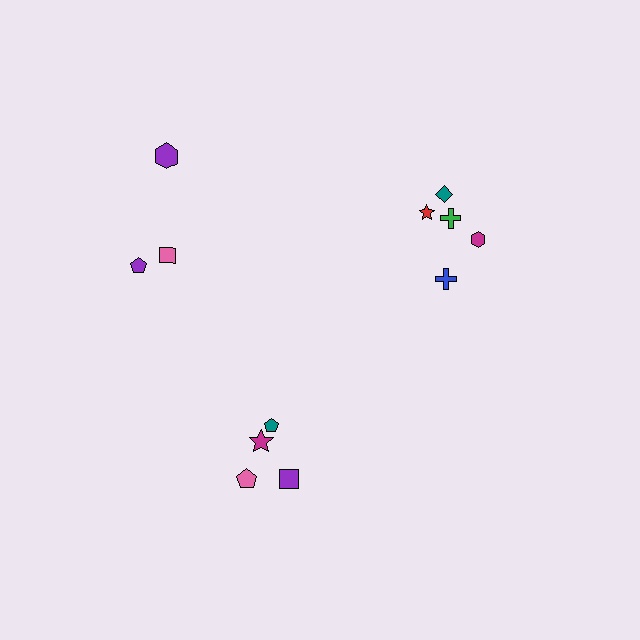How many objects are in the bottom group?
There are 4 objects.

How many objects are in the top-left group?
There are 3 objects.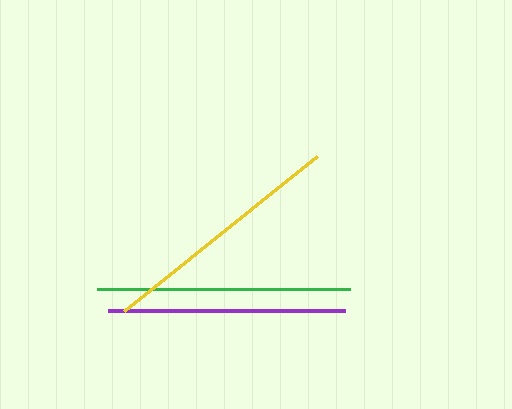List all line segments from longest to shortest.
From longest to shortest: green, yellow, purple.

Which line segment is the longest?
The green line is the longest at approximately 253 pixels.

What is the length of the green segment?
The green segment is approximately 253 pixels long.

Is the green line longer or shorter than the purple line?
The green line is longer than the purple line.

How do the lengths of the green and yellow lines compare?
The green and yellow lines are approximately the same length.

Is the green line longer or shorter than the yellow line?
The green line is longer than the yellow line.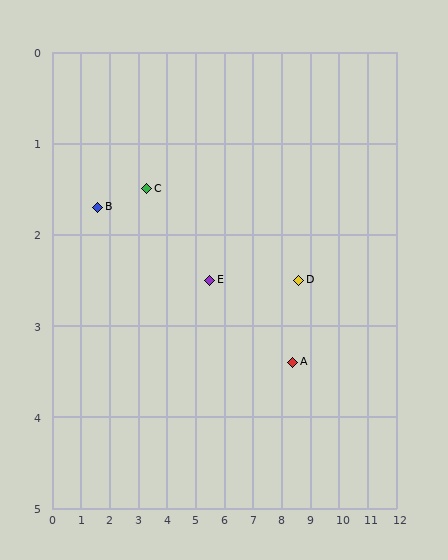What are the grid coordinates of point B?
Point B is at approximately (1.6, 1.7).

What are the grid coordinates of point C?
Point C is at approximately (3.3, 1.5).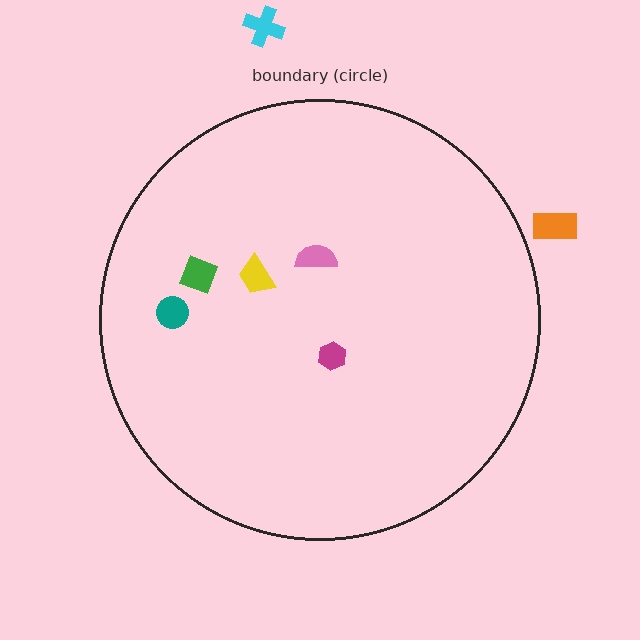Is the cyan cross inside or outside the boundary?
Outside.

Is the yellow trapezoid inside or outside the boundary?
Inside.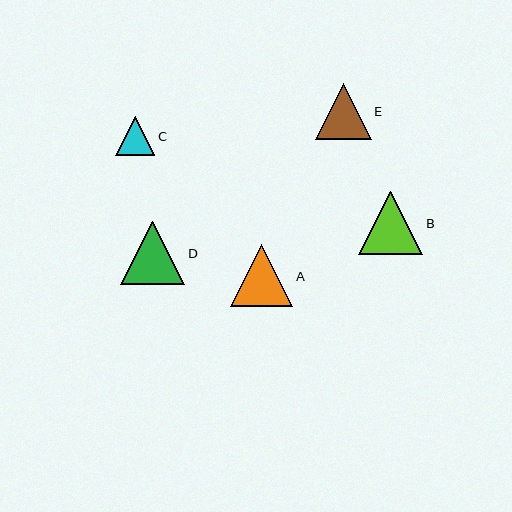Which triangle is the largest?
Triangle B is the largest with a size of approximately 64 pixels.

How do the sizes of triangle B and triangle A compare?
Triangle B and triangle A are approximately the same size.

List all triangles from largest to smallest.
From largest to smallest: B, D, A, E, C.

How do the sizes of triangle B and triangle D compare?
Triangle B and triangle D are approximately the same size.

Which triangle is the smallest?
Triangle C is the smallest with a size of approximately 39 pixels.